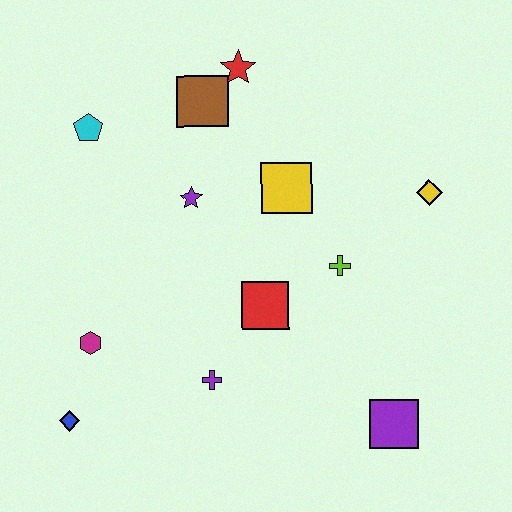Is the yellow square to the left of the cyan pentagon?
No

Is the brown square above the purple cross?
Yes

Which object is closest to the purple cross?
The red square is closest to the purple cross.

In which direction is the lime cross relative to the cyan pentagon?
The lime cross is to the right of the cyan pentagon.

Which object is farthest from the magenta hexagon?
The yellow diamond is farthest from the magenta hexagon.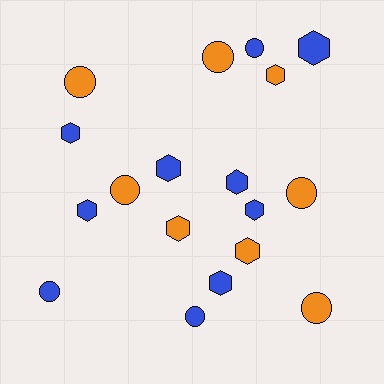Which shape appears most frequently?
Hexagon, with 10 objects.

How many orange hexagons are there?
There are 3 orange hexagons.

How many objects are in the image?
There are 18 objects.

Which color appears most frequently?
Blue, with 10 objects.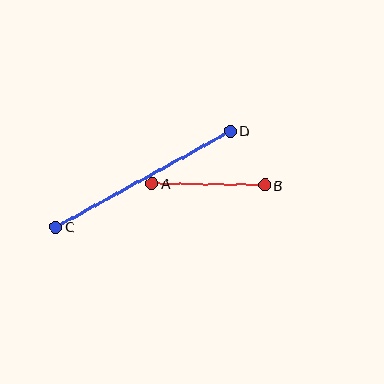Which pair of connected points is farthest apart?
Points C and D are farthest apart.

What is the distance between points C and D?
The distance is approximately 199 pixels.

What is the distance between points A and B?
The distance is approximately 113 pixels.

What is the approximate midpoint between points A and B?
The midpoint is at approximately (209, 184) pixels.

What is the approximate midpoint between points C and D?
The midpoint is at approximately (143, 179) pixels.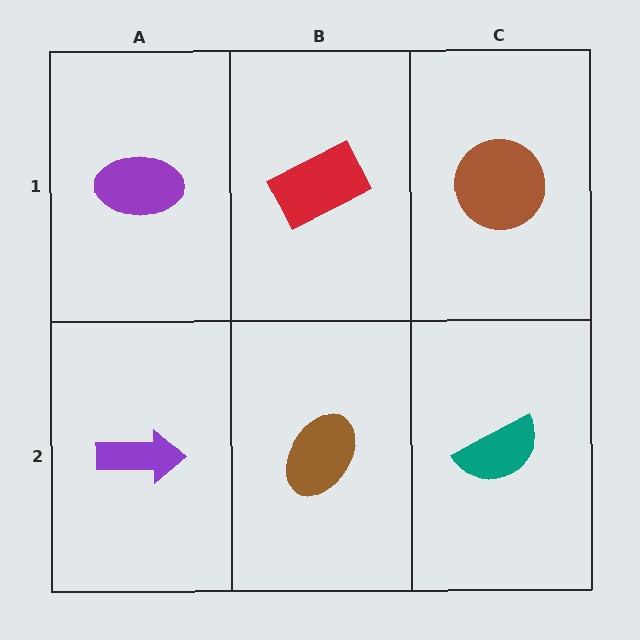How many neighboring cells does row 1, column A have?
2.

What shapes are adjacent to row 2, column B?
A red rectangle (row 1, column B), a purple arrow (row 2, column A), a teal semicircle (row 2, column C).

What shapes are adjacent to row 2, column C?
A brown circle (row 1, column C), a brown ellipse (row 2, column B).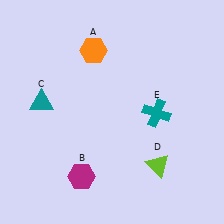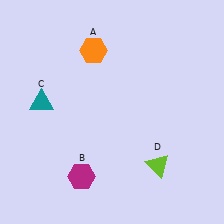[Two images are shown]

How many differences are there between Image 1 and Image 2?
There is 1 difference between the two images.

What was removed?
The teal cross (E) was removed in Image 2.